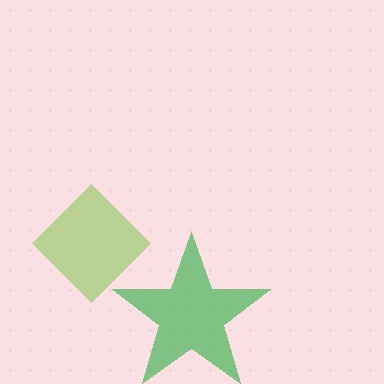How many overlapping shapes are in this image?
There are 2 overlapping shapes in the image.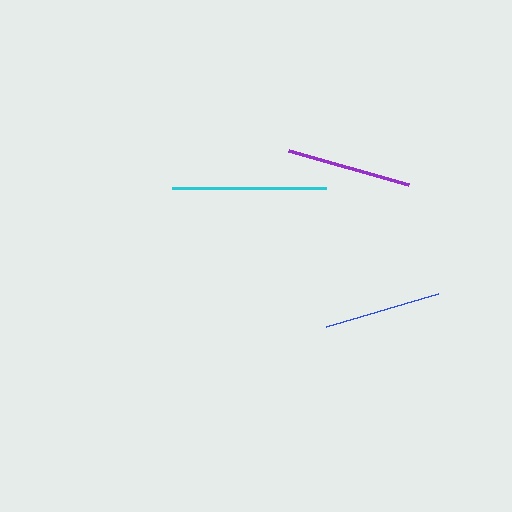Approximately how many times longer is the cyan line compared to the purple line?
The cyan line is approximately 1.2 times the length of the purple line.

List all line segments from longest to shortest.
From longest to shortest: cyan, purple, blue.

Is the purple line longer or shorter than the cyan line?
The cyan line is longer than the purple line.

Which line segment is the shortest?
The blue line is the shortest at approximately 117 pixels.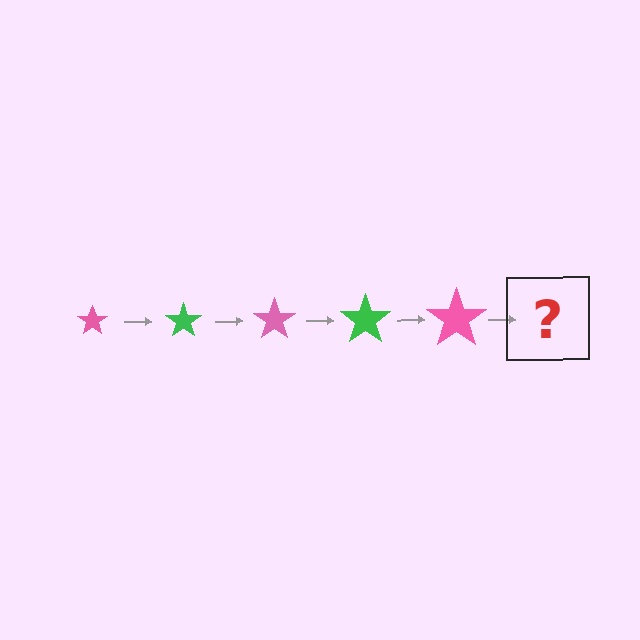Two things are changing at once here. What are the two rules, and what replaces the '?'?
The two rules are that the star grows larger each step and the color cycles through pink and green. The '?' should be a green star, larger than the previous one.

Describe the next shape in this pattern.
It should be a green star, larger than the previous one.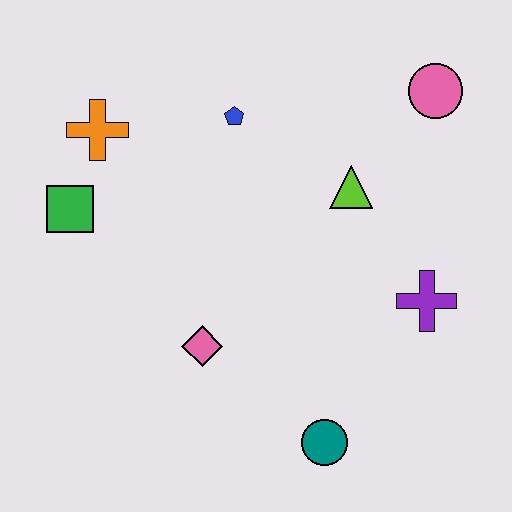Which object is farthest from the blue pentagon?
The teal circle is farthest from the blue pentagon.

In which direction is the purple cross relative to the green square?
The purple cross is to the right of the green square.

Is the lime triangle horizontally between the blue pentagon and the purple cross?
Yes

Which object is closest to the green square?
The orange cross is closest to the green square.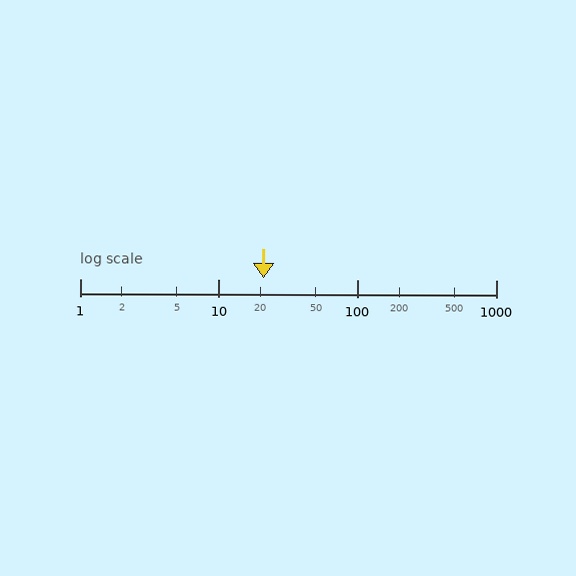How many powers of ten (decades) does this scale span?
The scale spans 3 decades, from 1 to 1000.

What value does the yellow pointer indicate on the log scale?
The pointer indicates approximately 21.